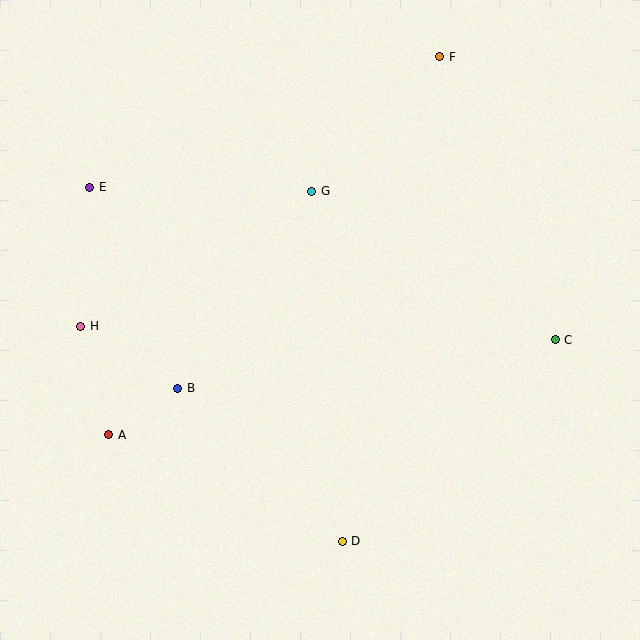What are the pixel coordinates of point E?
Point E is at (90, 187).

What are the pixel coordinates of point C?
Point C is at (555, 340).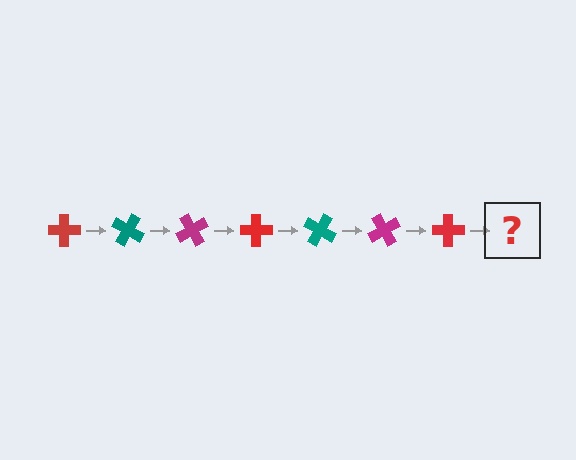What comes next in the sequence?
The next element should be a teal cross, rotated 210 degrees from the start.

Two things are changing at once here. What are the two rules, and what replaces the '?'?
The two rules are that it rotates 30 degrees each step and the color cycles through red, teal, and magenta. The '?' should be a teal cross, rotated 210 degrees from the start.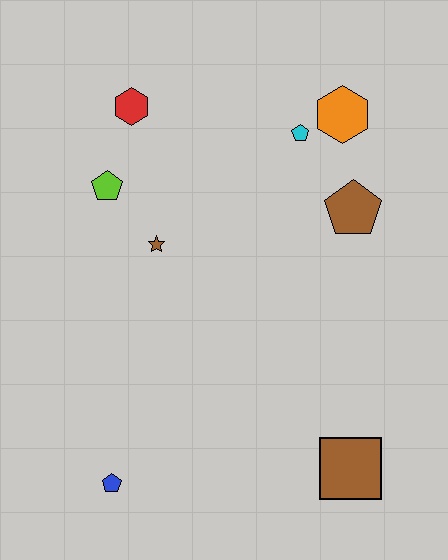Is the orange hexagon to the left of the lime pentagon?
No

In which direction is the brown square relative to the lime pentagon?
The brown square is below the lime pentagon.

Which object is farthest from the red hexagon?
The brown square is farthest from the red hexagon.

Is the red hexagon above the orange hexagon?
Yes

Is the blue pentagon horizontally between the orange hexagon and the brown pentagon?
No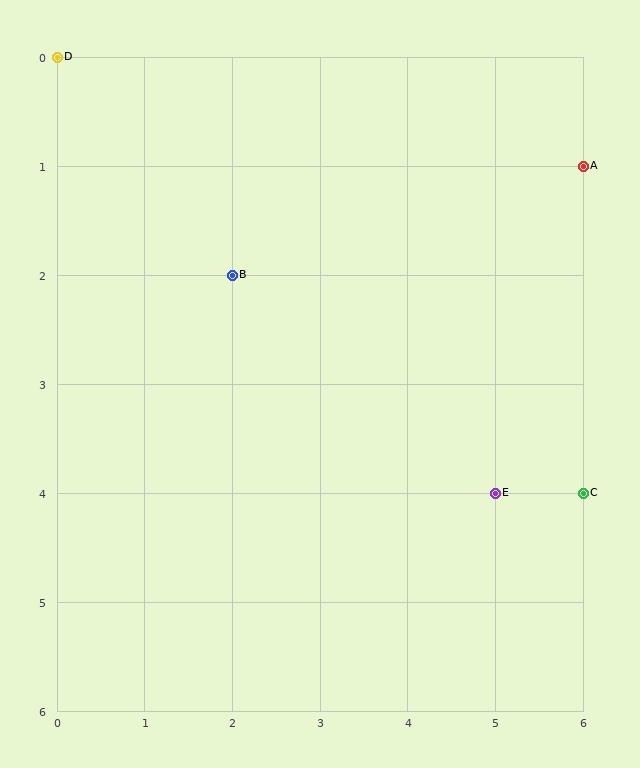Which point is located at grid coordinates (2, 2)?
Point B is at (2, 2).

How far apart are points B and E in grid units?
Points B and E are 3 columns and 2 rows apart (about 3.6 grid units diagonally).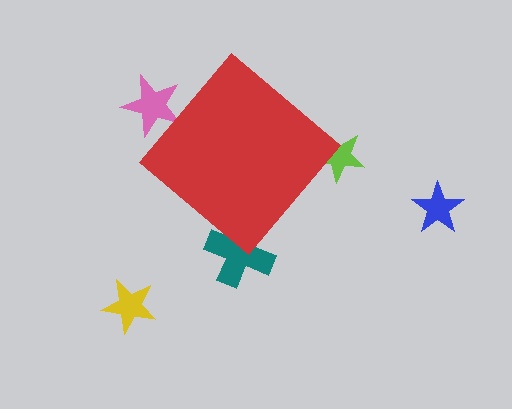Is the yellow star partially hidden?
No, the yellow star is fully visible.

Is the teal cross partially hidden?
Yes, the teal cross is partially hidden behind the red diamond.